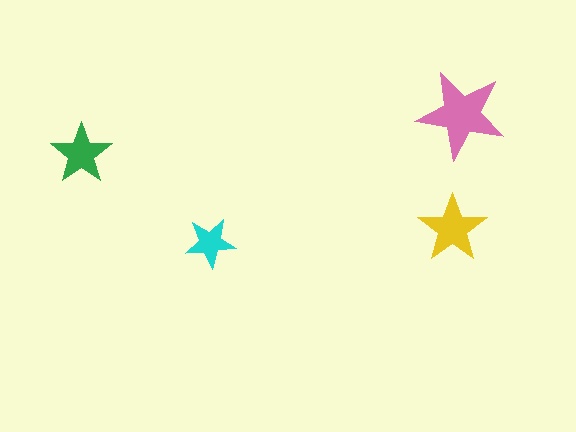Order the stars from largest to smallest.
the pink one, the yellow one, the green one, the cyan one.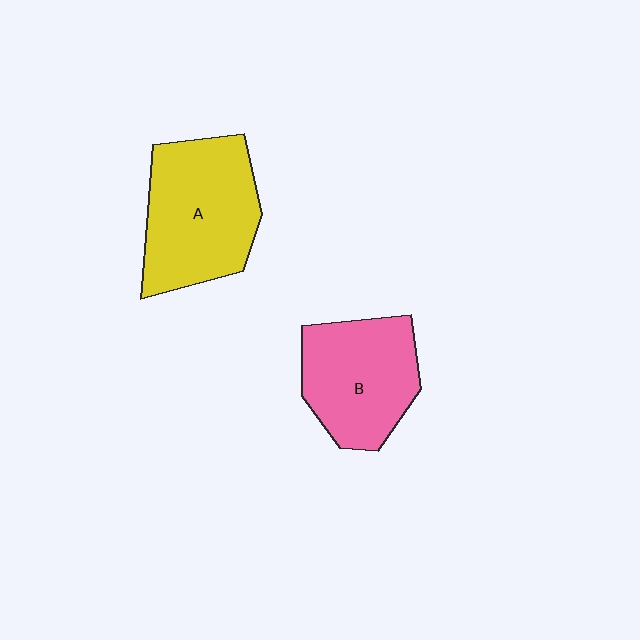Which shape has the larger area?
Shape A (yellow).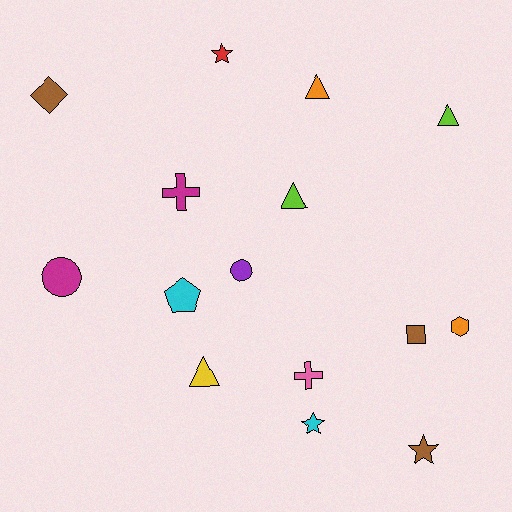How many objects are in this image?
There are 15 objects.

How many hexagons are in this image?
There is 1 hexagon.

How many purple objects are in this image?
There is 1 purple object.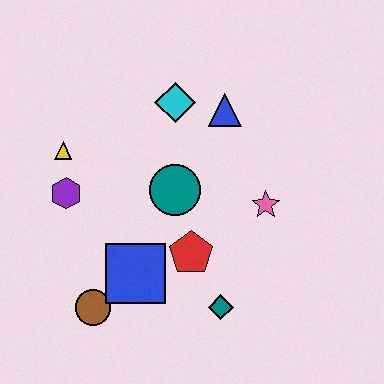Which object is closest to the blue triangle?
The cyan diamond is closest to the blue triangle.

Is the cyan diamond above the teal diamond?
Yes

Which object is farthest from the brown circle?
The blue triangle is farthest from the brown circle.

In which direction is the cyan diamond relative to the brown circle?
The cyan diamond is above the brown circle.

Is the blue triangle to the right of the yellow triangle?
Yes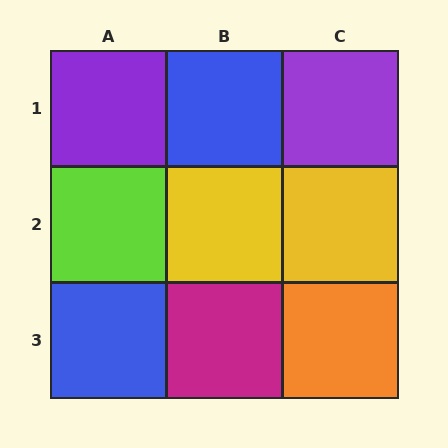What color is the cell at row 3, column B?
Magenta.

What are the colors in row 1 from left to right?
Purple, blue, purple.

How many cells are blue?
2 cells are blue.